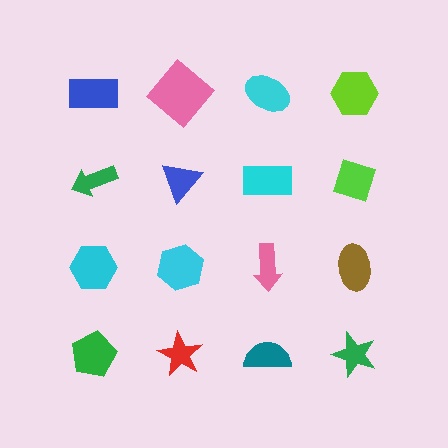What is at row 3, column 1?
A cyan hexagon.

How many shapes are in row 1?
4 shapes.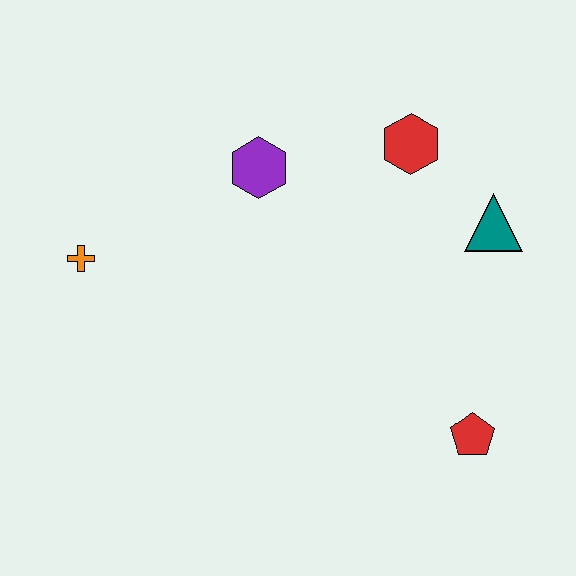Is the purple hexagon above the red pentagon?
Yes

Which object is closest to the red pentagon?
The teal triangle is closest to the red pentagon.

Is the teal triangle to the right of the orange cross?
Yes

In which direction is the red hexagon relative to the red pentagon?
The red hexagon is above the red pentagon.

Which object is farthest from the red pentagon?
The orange cross is farthest from the red pentagon.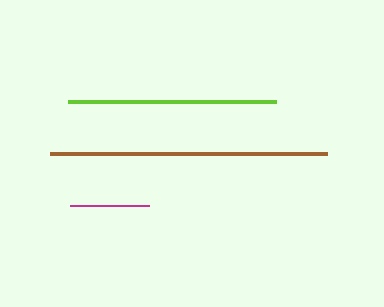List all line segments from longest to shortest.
From longest to shortest: brown, lime, magenta.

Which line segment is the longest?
The brown line is the longest at approximately 277 pixels.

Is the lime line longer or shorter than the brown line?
The brown line is longer than the lime line.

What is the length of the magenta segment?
The magenta segment is approximately 79 pixels long.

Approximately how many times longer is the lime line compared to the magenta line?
The lime line is approximately 2.6 times the length of the magenta line.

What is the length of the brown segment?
The brown segment is approximately 277 pixels long.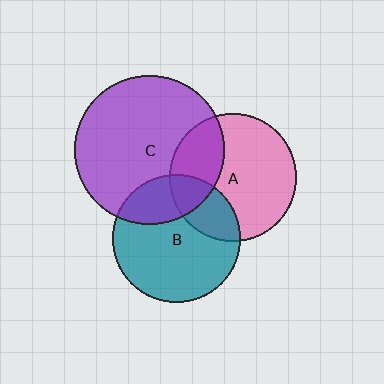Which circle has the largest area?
Circle C (purple).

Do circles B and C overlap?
Yes.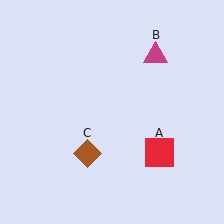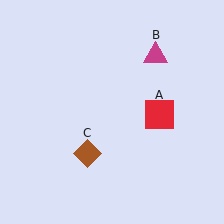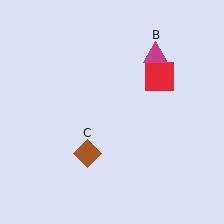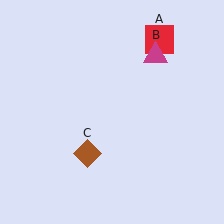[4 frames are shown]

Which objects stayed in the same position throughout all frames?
Magenta triangle (object B) and brown diamond (object C) remained stationary.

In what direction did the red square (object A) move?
The red square (object A) moved up.